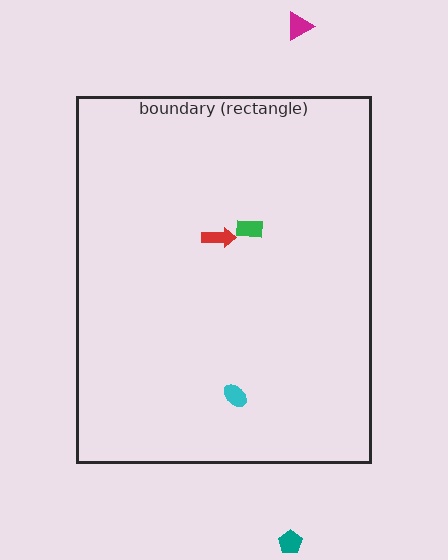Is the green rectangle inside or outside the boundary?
Inside.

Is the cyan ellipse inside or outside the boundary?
Inside.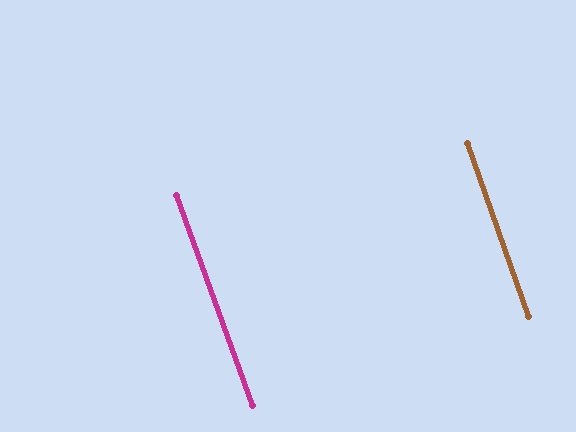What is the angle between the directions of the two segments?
Approximately 1 degree.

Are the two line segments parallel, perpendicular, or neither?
Parallel — their directions differ by only 0.6°.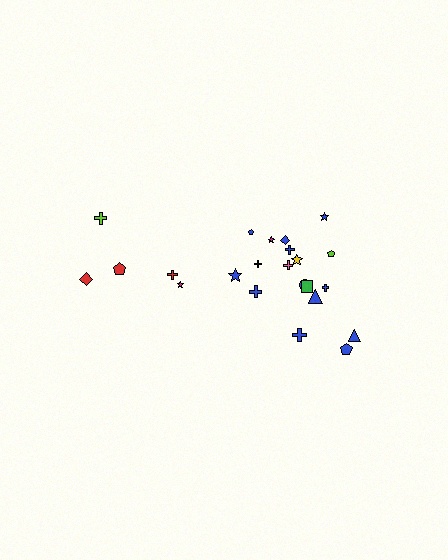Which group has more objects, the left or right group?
The right group.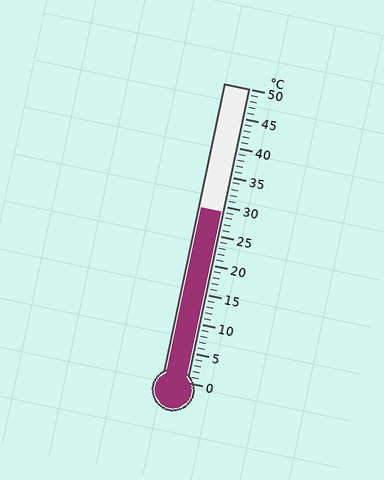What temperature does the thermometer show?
The thermometer shows approximately 29°C.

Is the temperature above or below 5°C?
The temperature is above 5°C.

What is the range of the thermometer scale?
The thermometer scale ranges from 0°C to 50°C.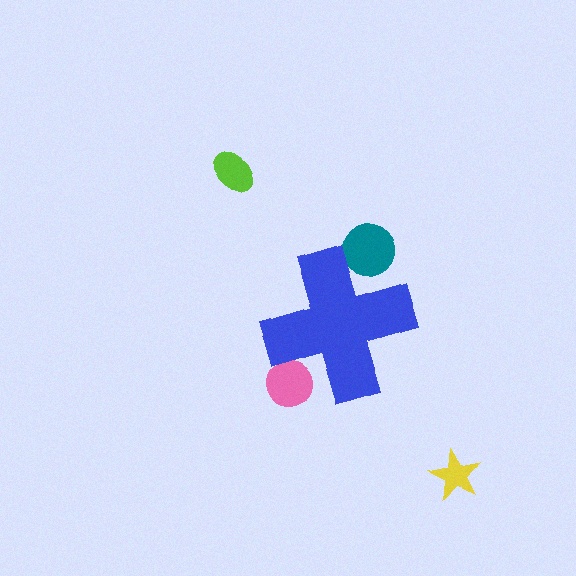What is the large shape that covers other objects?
A blue cross.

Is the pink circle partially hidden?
Yes, the pink circle is partially hidden behind the blue cross.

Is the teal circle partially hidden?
Yes, the teal circle is partially hidden behind the blue cross.